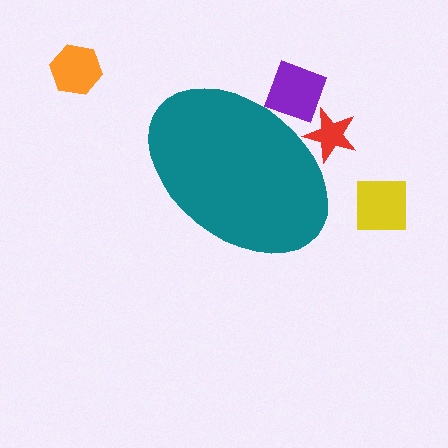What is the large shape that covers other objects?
A teal ellipse.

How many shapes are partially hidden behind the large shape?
2 shapes are partially hidden.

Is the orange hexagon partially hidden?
No, the orange hexagon is fully visible.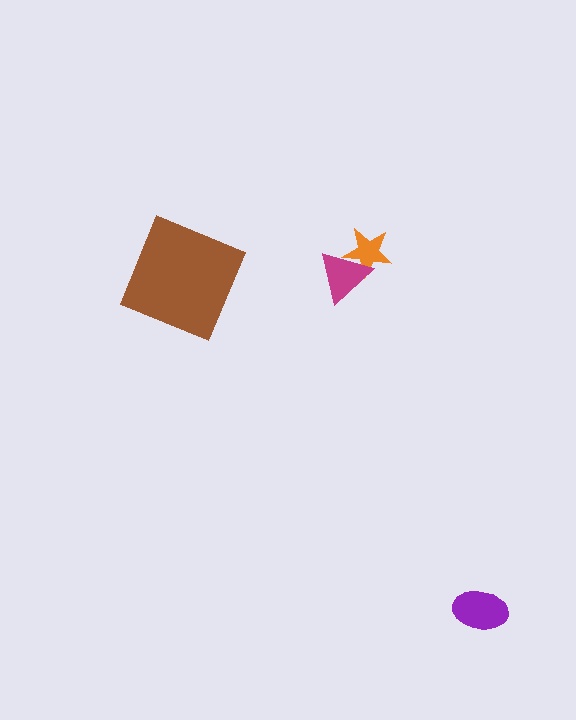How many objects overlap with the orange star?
1 object overlaps with the orange star.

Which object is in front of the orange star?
The magenta triangle is in front of the orange star.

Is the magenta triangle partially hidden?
No, no other shape covers it.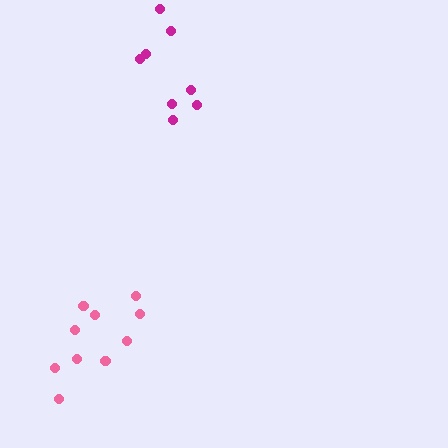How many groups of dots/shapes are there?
There are 2 groups.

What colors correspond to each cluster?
The clusters are colored: magenta, pink.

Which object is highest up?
The magenta cluster is topmost.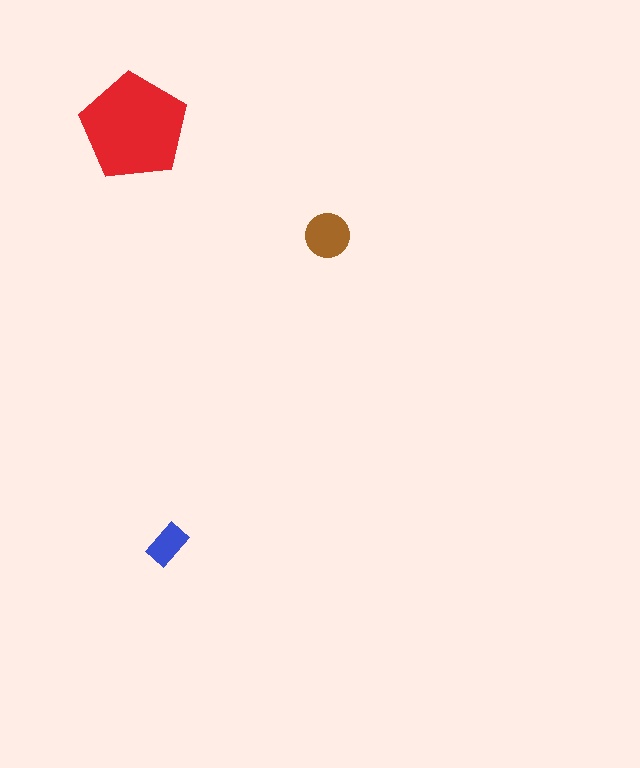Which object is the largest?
The red pentagon.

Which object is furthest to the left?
The red pentagon is leftmost.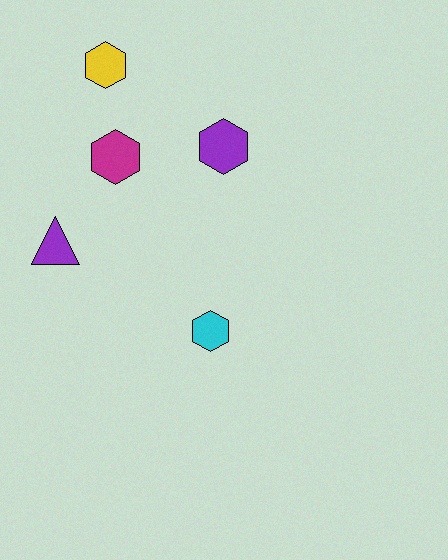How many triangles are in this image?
There is 1 triangle.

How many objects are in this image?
There are 5 objects.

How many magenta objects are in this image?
There is 1 magenta object.